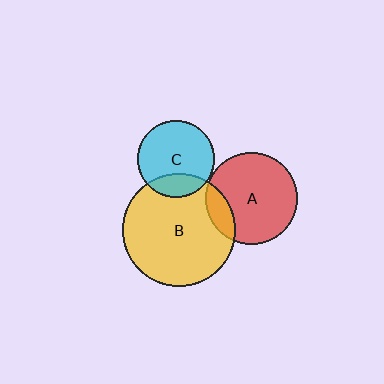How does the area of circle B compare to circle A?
Approximately 1.5 times.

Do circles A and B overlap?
Yes.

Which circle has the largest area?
Circle B (yellow).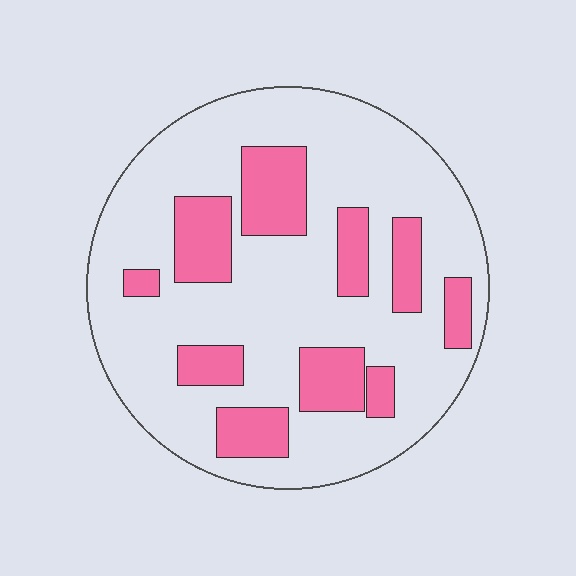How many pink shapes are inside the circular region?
10.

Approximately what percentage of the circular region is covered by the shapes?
Approximately 25%.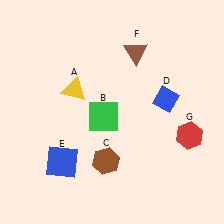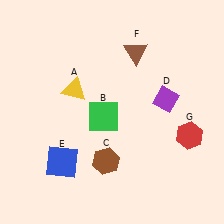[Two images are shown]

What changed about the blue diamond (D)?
In Image 1, D is blue. In Image 2, it changed to purple.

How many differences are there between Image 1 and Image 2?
There is 1 difference between the two images.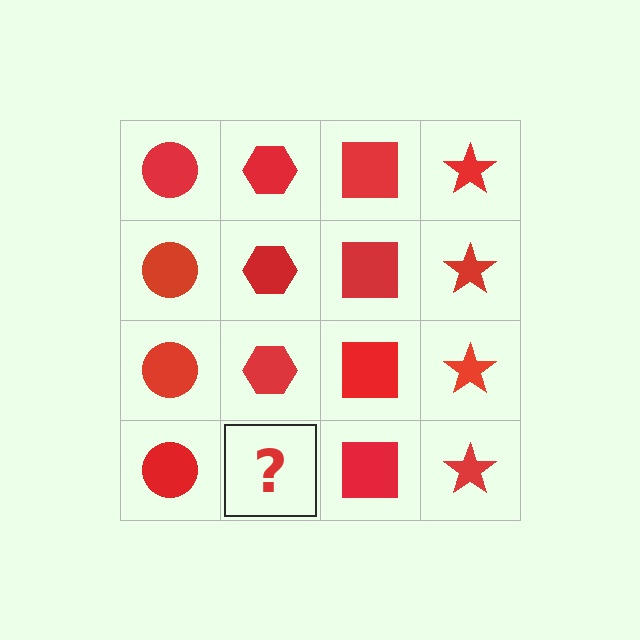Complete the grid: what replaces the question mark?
The question mark should be replaced with a red hexagon.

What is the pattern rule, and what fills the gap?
The rule is that each column has a consistent shape. The gap should be filled with a red hexagon.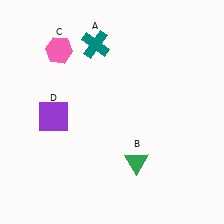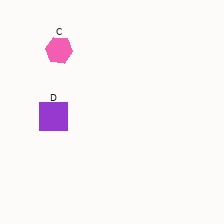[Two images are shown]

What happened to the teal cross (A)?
The teal cross (A) was removed in Image 2. It was in the top-left area of Image 1.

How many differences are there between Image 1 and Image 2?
There are 2 differences between the two images.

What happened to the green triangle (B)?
The green triangle (B) was removed in Image 2. It was in the bottom-right area of Image 1.